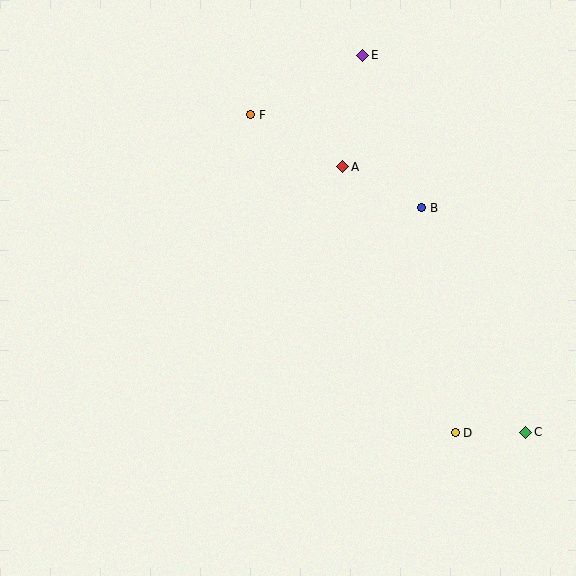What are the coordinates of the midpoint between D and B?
The midpoint between D and B is at (438, 320).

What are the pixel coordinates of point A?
Point A is at (343, 167).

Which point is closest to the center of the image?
Point A at (343, 167) is closest to the center.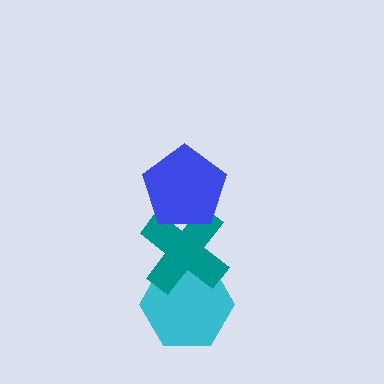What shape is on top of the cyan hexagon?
The teal cross is on top of the cyan hexagon.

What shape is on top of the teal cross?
The blue pentagon is on top of the teal cross.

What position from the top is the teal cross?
The teal cross is 2nd from the top.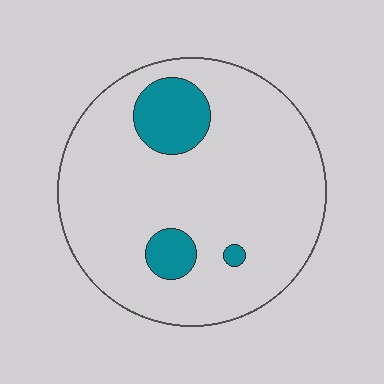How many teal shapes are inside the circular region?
3.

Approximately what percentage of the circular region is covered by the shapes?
Approximately 15%.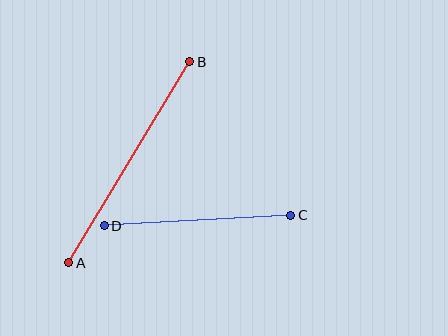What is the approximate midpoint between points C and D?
The midpoint is at approximately (198, 220) pixels.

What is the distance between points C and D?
The distance is approximately 187 pixels.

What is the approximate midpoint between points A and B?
The midpoint is at approximately (129, 162) pixels.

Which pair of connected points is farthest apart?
Points A and B are farthest apart.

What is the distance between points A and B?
The distance is approximately 235 pixels.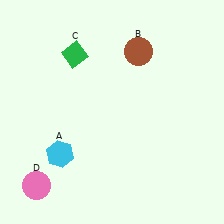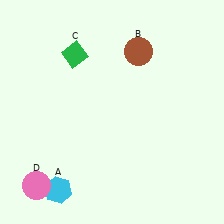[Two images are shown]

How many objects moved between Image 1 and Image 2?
1 object moved between the two images.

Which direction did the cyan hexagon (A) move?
The cyan hexagon (A) moved down.